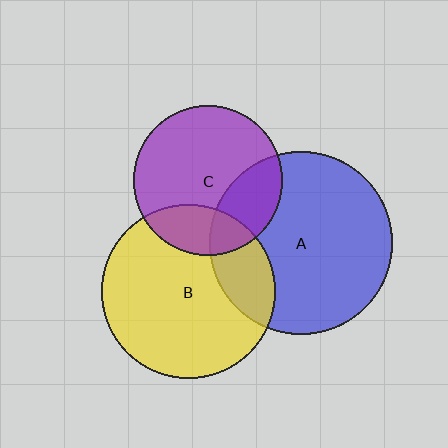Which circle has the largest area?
Circle A (blue).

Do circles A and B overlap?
Yes.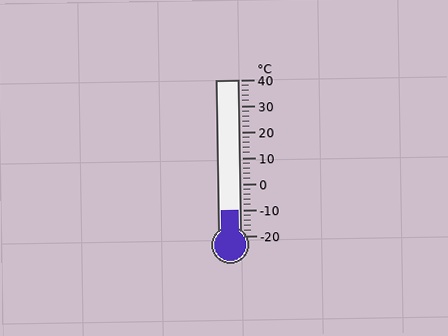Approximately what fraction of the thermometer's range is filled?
The thermometer is filled to approximately 15% of its range.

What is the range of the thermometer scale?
The thermometer scale ranges from -20°C to 40°C.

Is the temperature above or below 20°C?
The temperature is below 20°C.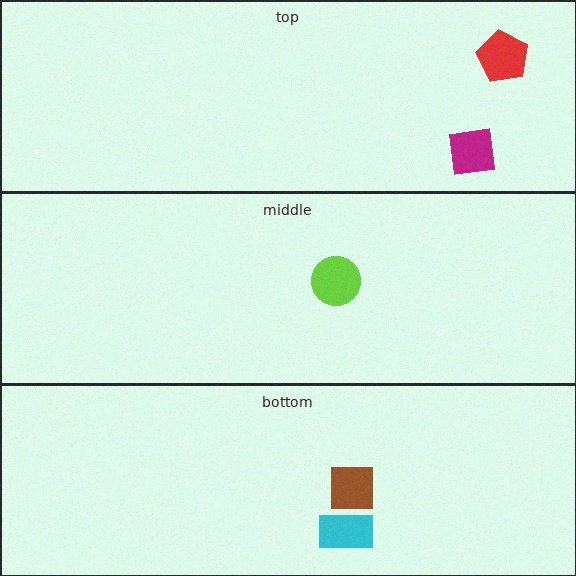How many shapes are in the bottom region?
2.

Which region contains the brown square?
The bottom region.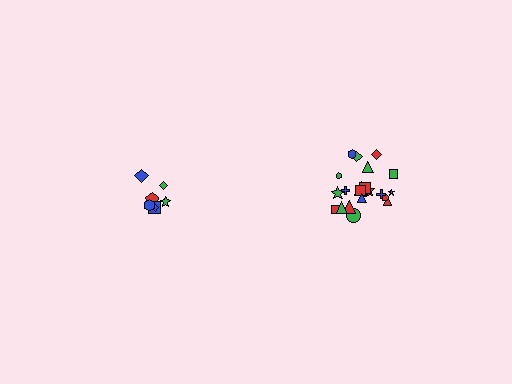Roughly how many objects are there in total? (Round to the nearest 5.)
Roughly 30 objects in total.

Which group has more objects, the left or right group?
The right group.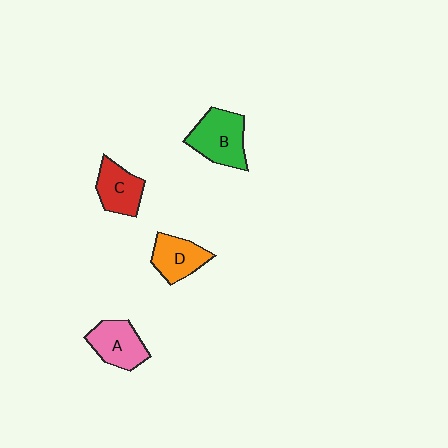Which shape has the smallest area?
Shape D (orange).